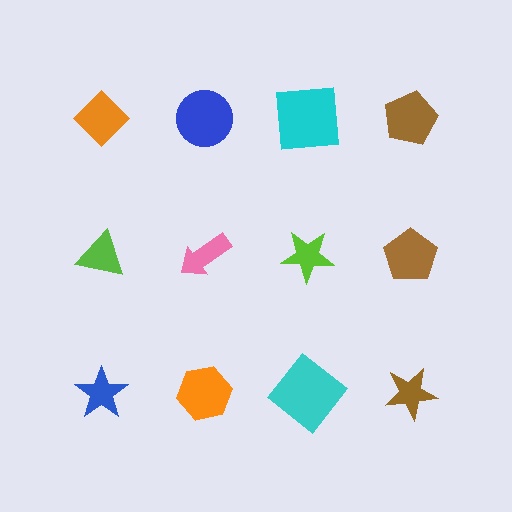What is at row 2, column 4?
A brown pentagon.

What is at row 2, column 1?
A lime triangle.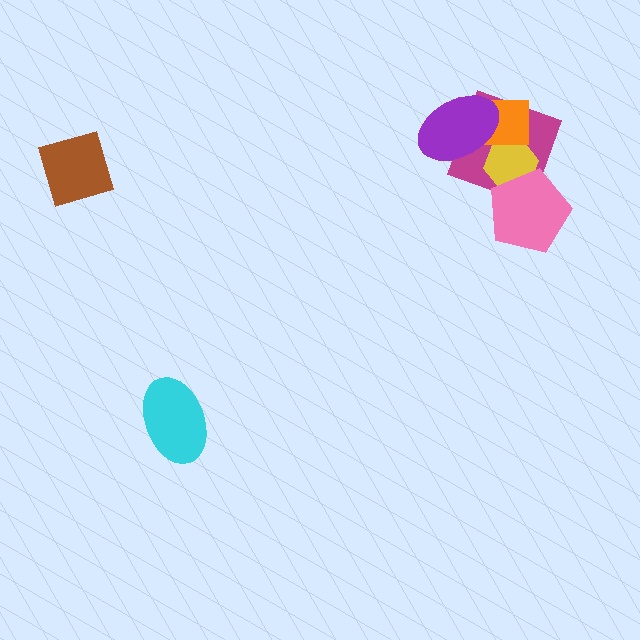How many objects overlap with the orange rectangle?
3 objects overlap with the orange rectangle.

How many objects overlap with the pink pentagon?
2 objects overlap with the pink pentagon.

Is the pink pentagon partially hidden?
No, no other shape covers it.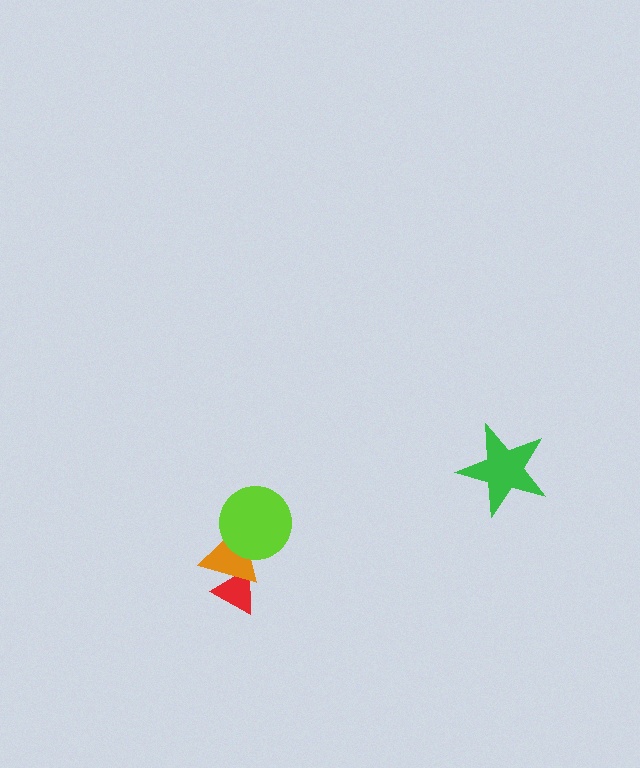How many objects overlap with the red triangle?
1 object overlaps with the red triangle.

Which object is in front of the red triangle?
The orange triangle is in front of the red triangle.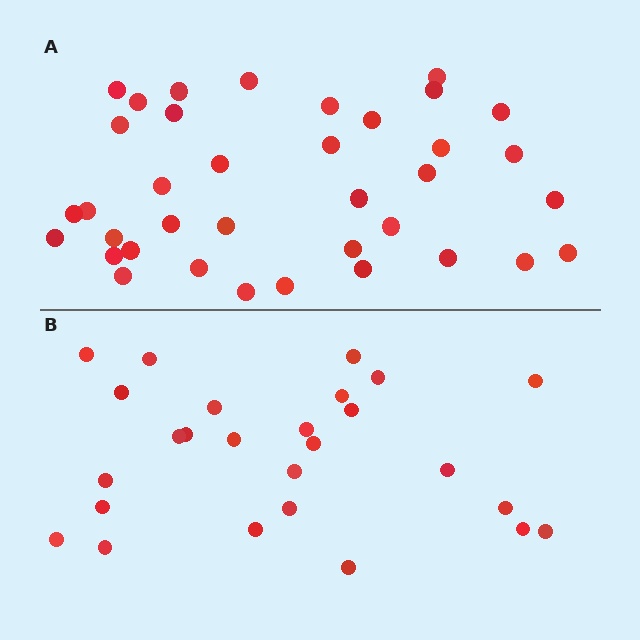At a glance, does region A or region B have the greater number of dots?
Region A (the top region) has more dots.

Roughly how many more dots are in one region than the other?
Region A has roughly 12 or so more dots than region B.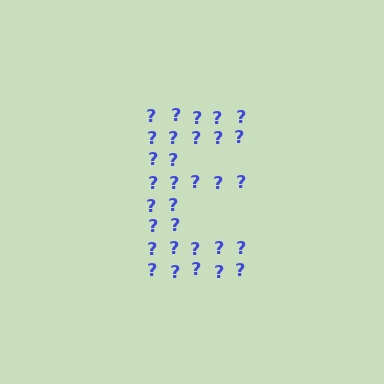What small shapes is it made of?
It is made of small question marks.